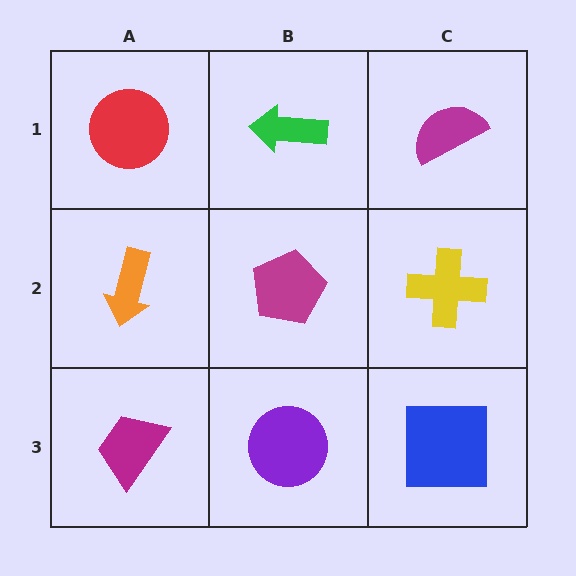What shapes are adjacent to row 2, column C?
A magenta semicircle (row 1, column C), a blue square (row 3, column C), a magenta pentagon (row 2, column B).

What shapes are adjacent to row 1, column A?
An orange arrow (row 2, column A), a green arrow (row 1, column B).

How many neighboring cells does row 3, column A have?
2.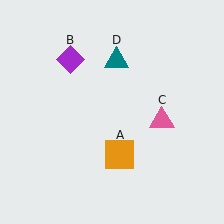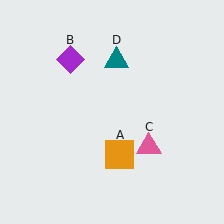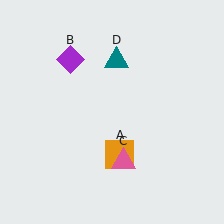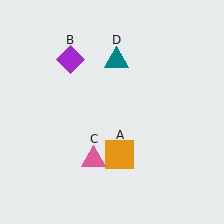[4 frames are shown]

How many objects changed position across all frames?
1 object changed position: pink triangle (object C).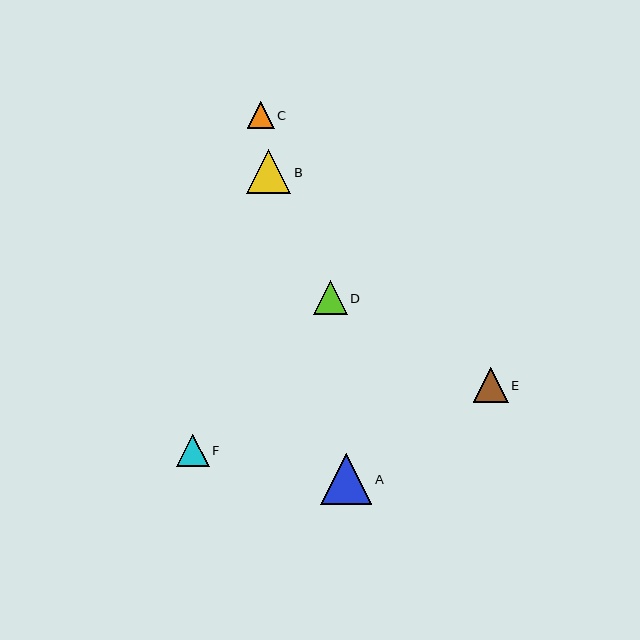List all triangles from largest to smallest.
From largest to smallest: A, B, E, D, F, C.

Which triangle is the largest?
Triangle A is the largest with a size of approximately 51 pixels.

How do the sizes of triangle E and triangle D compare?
Triangle E and triangle D are approximately the same size.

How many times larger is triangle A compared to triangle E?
Triangle A is approximately 1.5 times the size of triangle E.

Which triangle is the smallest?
Triangle C is the smallest with a size of approximately 27 pixels.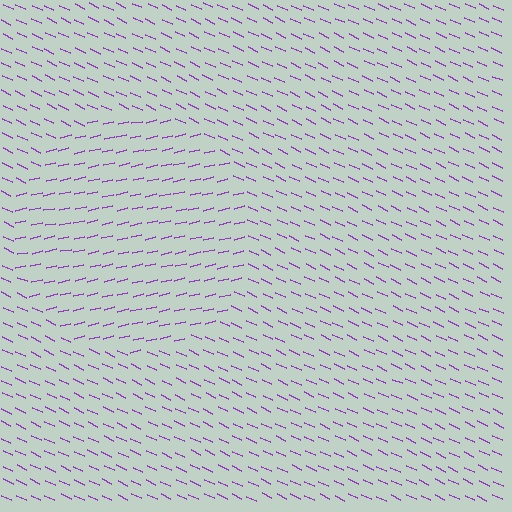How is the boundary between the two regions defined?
The boundary is defined purely by a change in line orientation (approximately 37 degrees difference). All lines are the same color and thickness.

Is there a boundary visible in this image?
Yes, there is a texture boundary formed by a change in line orientation.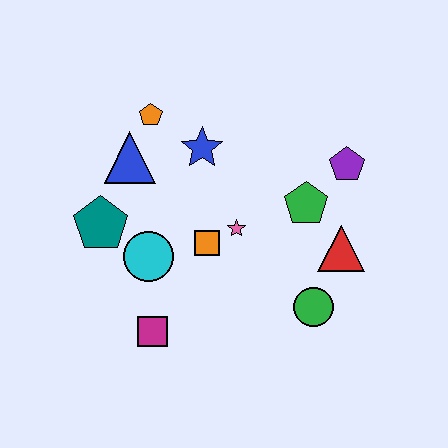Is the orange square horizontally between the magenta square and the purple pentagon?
Yes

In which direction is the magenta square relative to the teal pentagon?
The magenta square is below the teal pentagon.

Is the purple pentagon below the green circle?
No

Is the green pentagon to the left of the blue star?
No